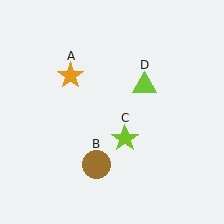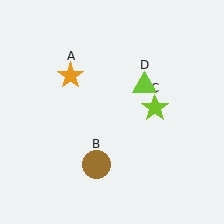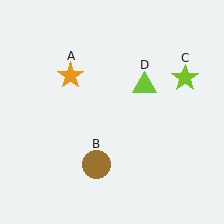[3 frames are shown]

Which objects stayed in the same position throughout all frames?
Orange star (object A) and brown circle (object B) and lime triangle (object D) remained stationary.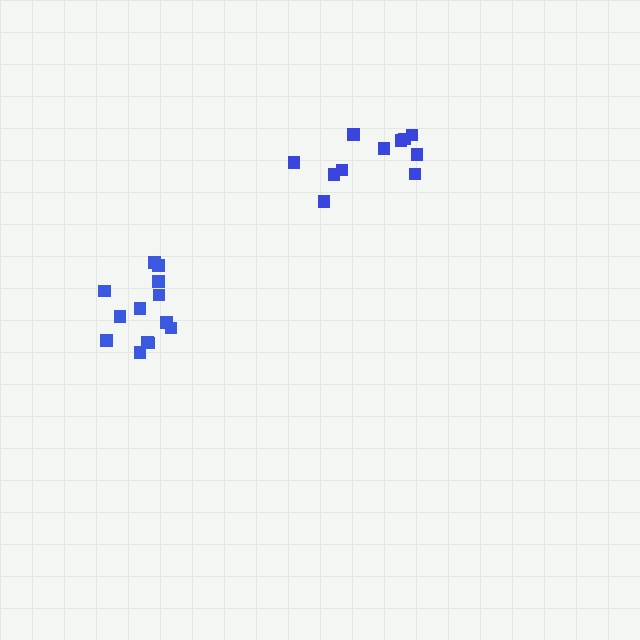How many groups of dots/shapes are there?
There are 2 groups.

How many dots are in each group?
Group 1: 11 dots, Group 2: 13 dots (24 total).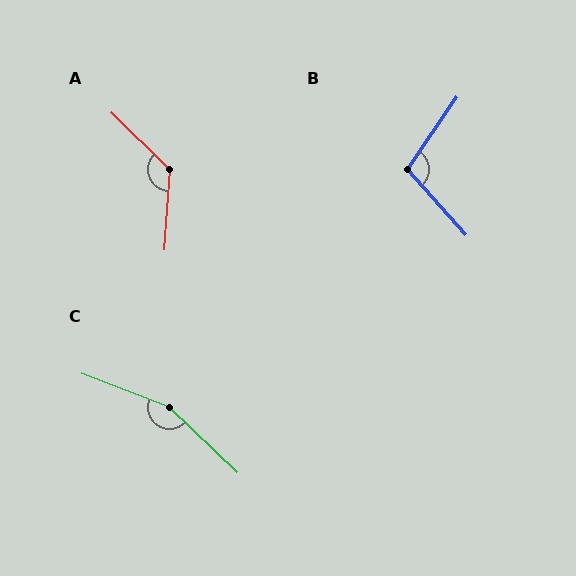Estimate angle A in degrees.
Approximately 131 degrees.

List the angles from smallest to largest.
B (104°), A (131°), C (157°).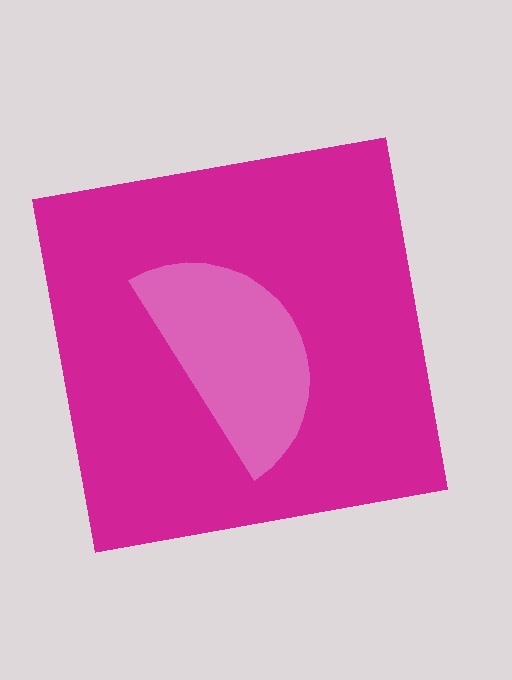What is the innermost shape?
The pink semicircle.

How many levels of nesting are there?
2.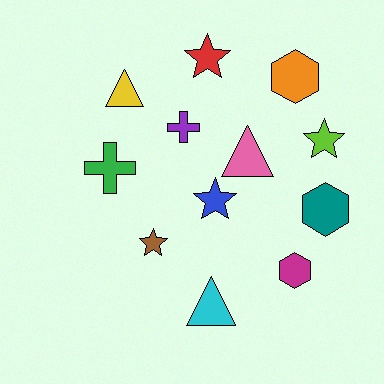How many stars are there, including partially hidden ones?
There are 4 stars.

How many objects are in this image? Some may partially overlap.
There are 12 objects.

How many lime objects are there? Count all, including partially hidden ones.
There is 1 lime object.